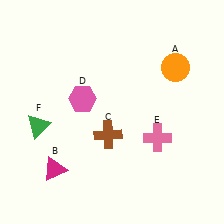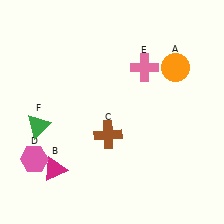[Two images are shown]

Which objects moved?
The objects that moved are: the pink hexagon (D), the pink cross (E).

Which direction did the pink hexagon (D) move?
The pink hexagon (D) moved down.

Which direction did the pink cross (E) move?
The pink cross (E) moved up.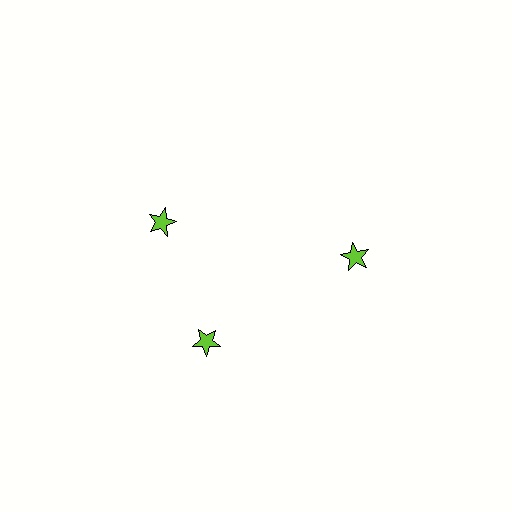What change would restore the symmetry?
The symmetry would be restored by rotating it back into even spacing with its neighbors so that all 3 stars sit at equal angles and equal distance from the center.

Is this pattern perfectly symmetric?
No. The 3 lime stars are arranged in a ring, but one element near the 11 o'clock position is rotated out of alignment along the ring, breaking the 3-fold rotational symmetry.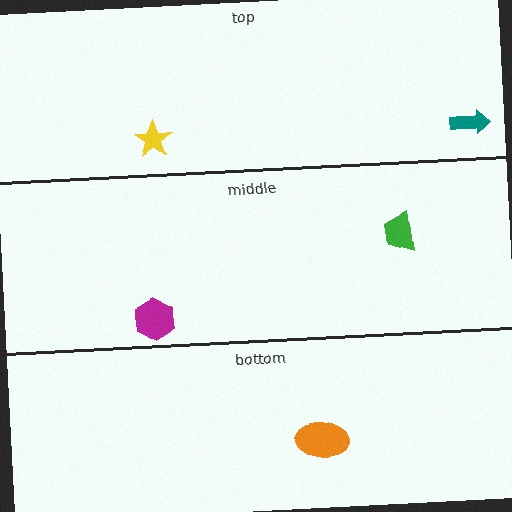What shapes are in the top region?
The teal arrow, the yellow star.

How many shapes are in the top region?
2.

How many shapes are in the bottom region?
1.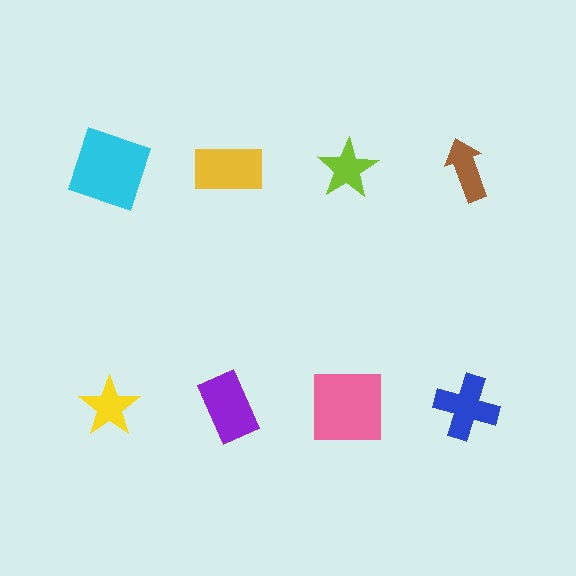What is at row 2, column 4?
A blue cross.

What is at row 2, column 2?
A purple rectangle.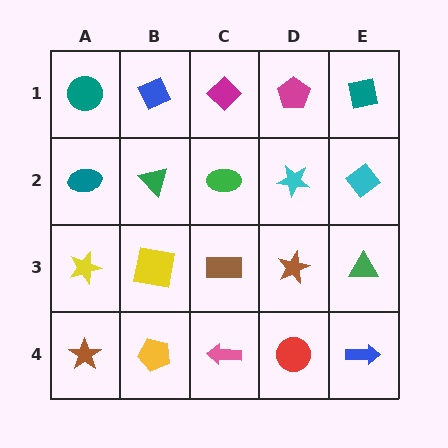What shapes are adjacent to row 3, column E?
A cyan diamond (row 2, column E), a blue arrow (row 4, column E), a brown star (row 3, column D).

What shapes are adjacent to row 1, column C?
A green ellipse (row 2, column C), a blue diamond (row 1, column B), a magenta pentagon (row 1, column D).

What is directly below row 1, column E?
A cyan diamond.